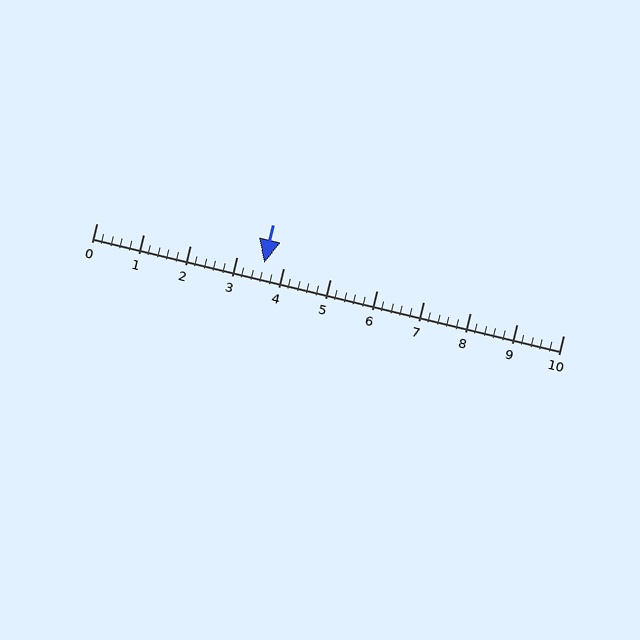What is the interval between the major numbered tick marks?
The major tick marks are spaced 1 units apart.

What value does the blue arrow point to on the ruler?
The blue arrow points to approximately 3.6.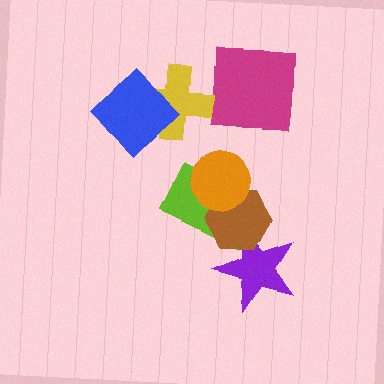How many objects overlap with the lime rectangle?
3 objects overlap with the lime rectangle.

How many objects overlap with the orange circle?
2 objects overlap with the orange circle.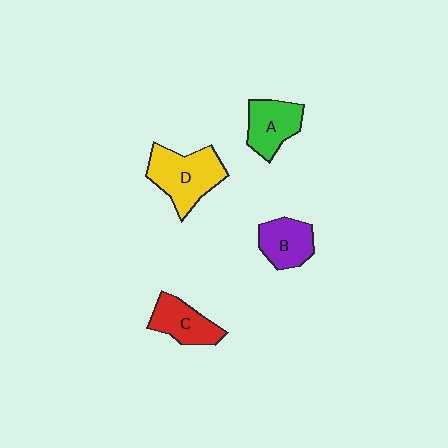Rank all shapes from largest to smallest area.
From largest to smallest: D (yellow), A (green), C (red), B (purple).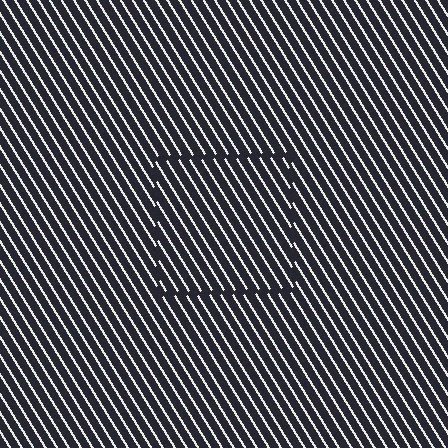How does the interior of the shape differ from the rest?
The interior of the shape contains the same grating, shifted by half a period — the contour is defined by the phase discontinuity where line-ends from the inner and outer gratings abut.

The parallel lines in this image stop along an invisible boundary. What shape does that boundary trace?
An illusory square. The interior of the shape contains the same grating, shifted by half a period — the contour is defined by the phase discontinuity where line-ends from the inner and outer gratings abut.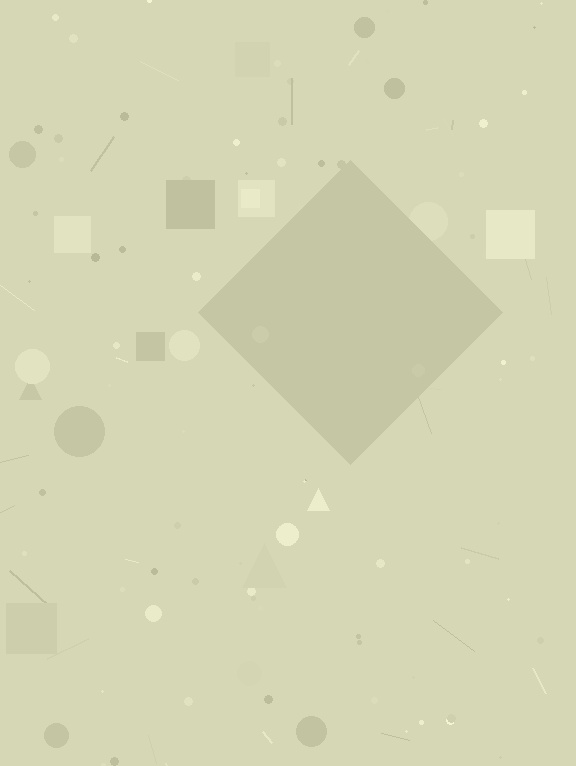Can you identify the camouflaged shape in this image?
The camouflaged shape is a diamond.